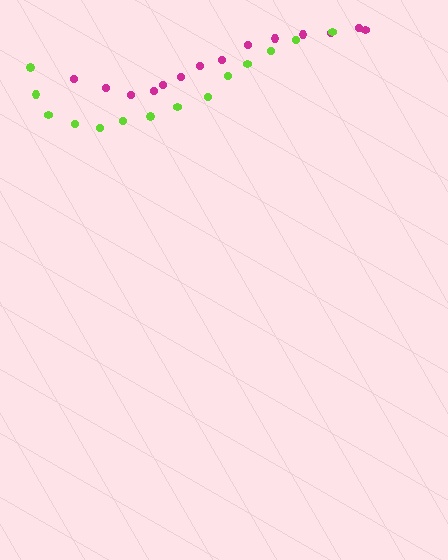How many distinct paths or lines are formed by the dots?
There are 2 distinct paths.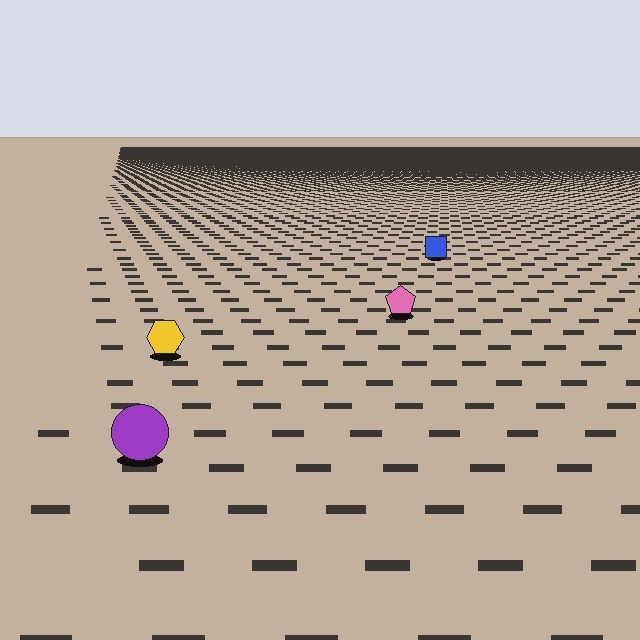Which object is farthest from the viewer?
The blue square is farthest from the viewer. It appears smaller and the ground texture around it is denser.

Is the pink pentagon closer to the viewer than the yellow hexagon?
No. The yellow hexagon is closer — you can tell from the texture gradient: the ground texture is coarser near it.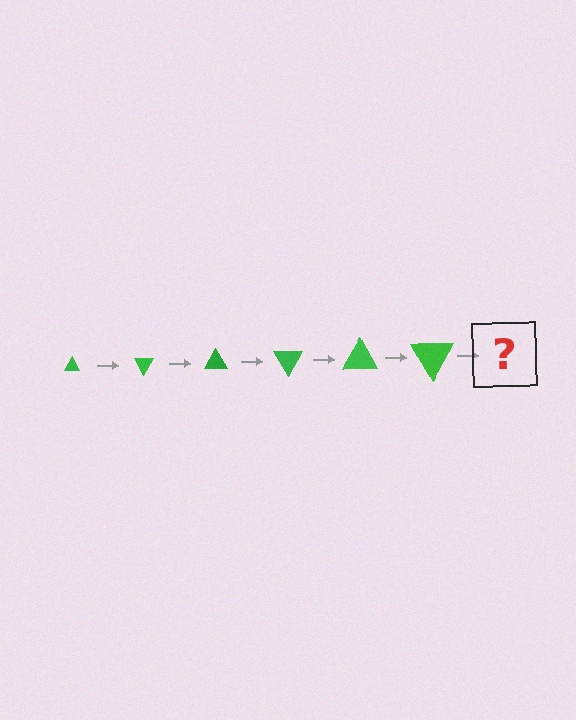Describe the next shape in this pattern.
It should be a triangle, larger than the previous one and rotated 360 degrees from the start.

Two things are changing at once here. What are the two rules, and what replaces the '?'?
The two rules are that the triangle grows larger each step and it rotates 60 degrees each step. The '?' should be a triangle, larger than the previous one and rotated 360 degrees from the start.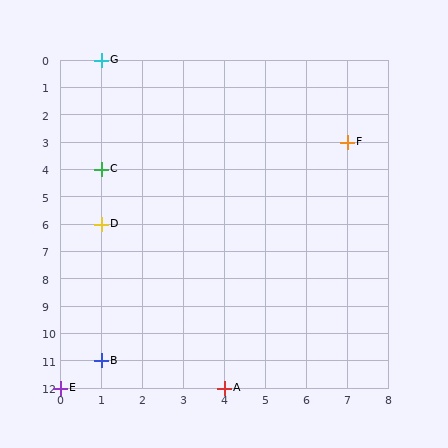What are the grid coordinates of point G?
Point G is at grid coordinates (1, 0).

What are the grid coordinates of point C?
Point C is at grid coordinates (1, 4).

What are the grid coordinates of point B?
Point B is at grid coordinates (1, 11).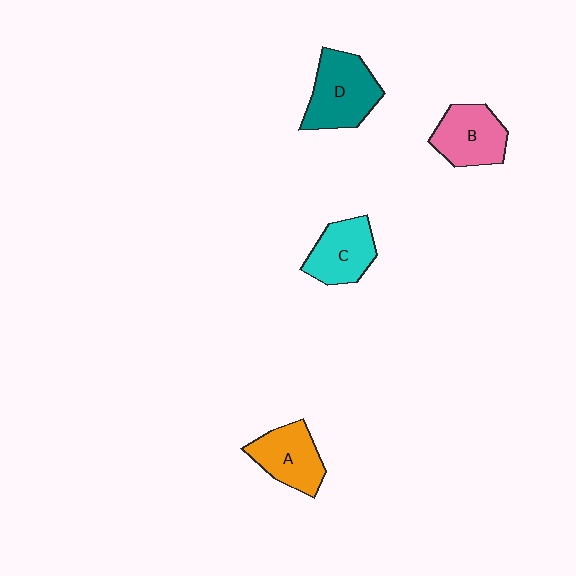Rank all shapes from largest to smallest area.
From largest to smallest: D (teal), B (pink), A (orange), C (cyan).